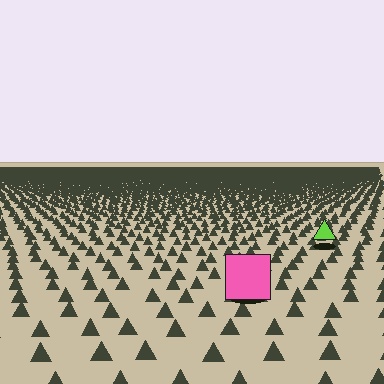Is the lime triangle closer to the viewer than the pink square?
No. The pink square is closer — you can tell from the texture gradient: the ground texture is coarser near it.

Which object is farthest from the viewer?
The lime triangle is farthest from the viewer. It appears smaller and the ground texture around it is denser.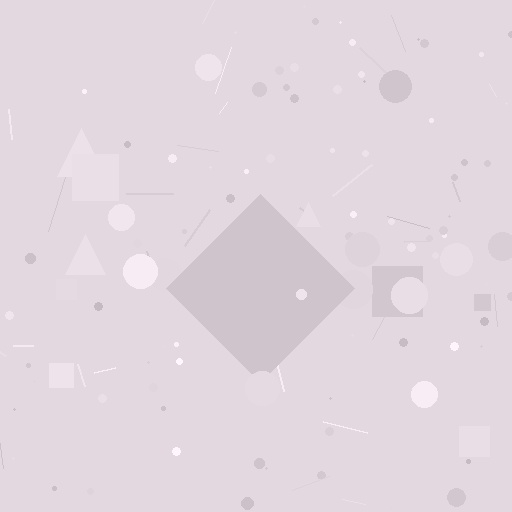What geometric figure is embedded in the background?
A diamond is embedded in the background.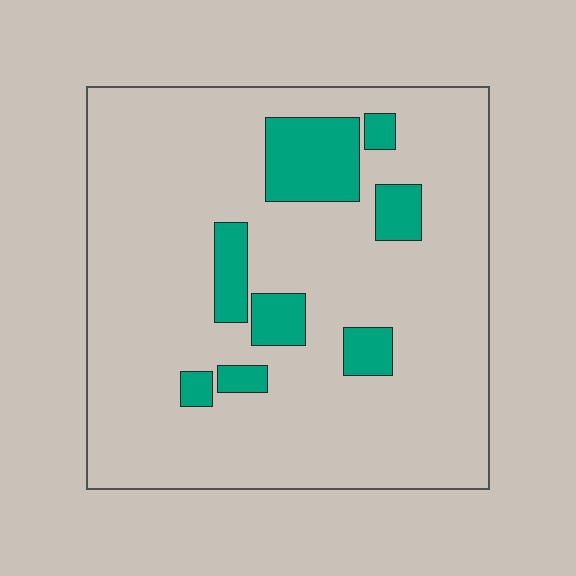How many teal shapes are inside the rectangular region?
8.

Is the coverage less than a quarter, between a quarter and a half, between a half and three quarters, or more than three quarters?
Less than a quarter.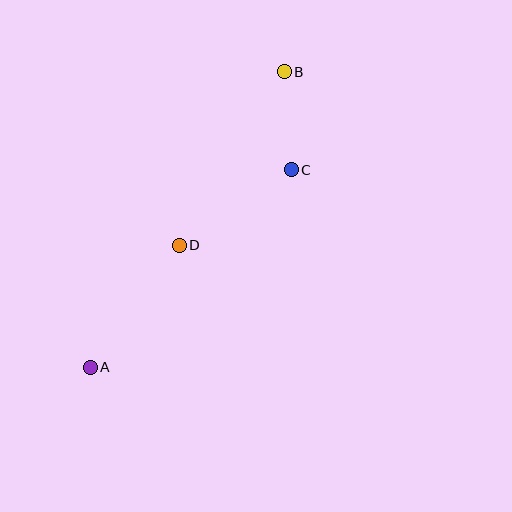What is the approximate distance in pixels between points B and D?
The distance between B and D is approximately 203 pixels.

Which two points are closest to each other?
Points B and C are closest to each other.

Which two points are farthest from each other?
Points A and B are farthest from each other.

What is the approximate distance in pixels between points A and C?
The distance between A and C is approximately 282 pixels.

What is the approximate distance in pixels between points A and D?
The distance between A and D is approximately 151 pixels.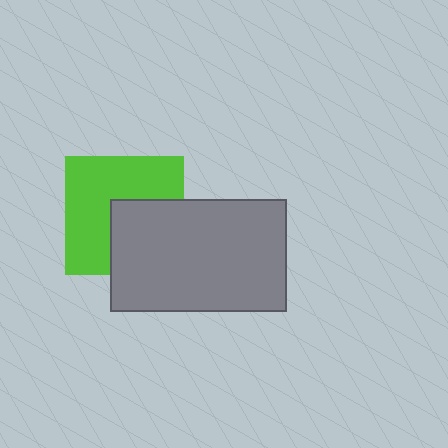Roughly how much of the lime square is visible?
About half of it is visible (roughly 60%).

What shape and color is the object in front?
The object in front is a gray rectangle.